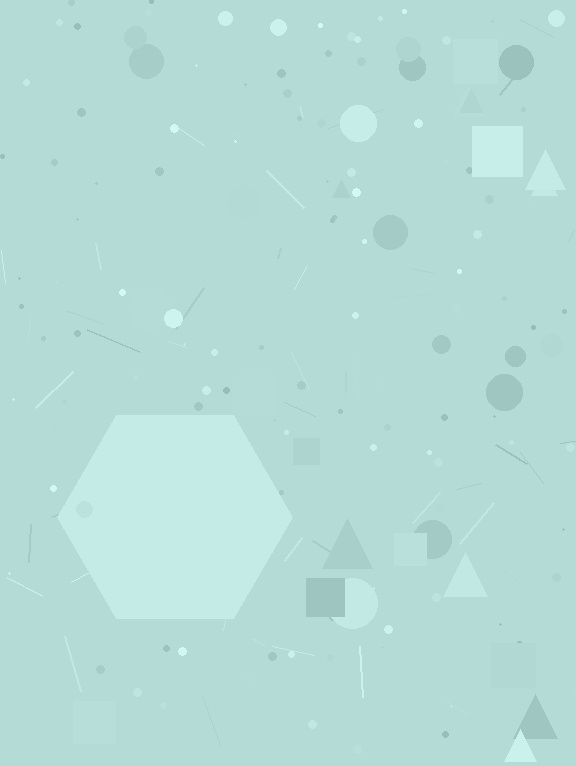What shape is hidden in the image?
A hexagon is hidden in the image.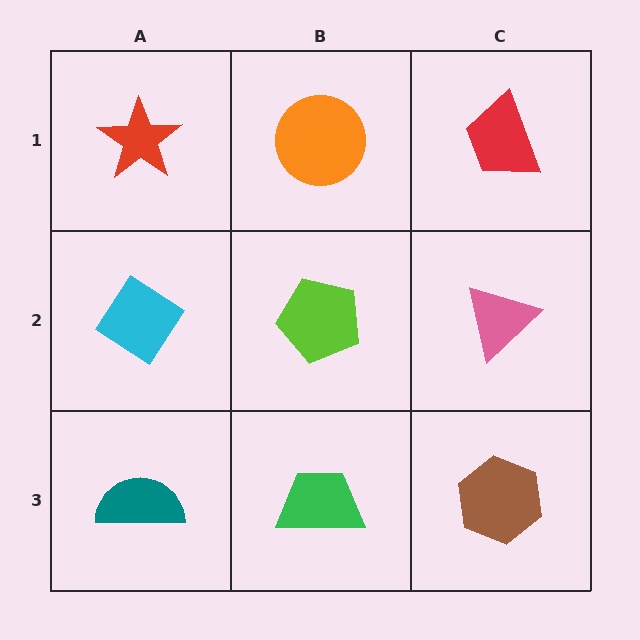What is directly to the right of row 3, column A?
A green trapezoid.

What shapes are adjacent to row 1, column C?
A pink triangle (row 2, column C), an orange circle (row 1, column B).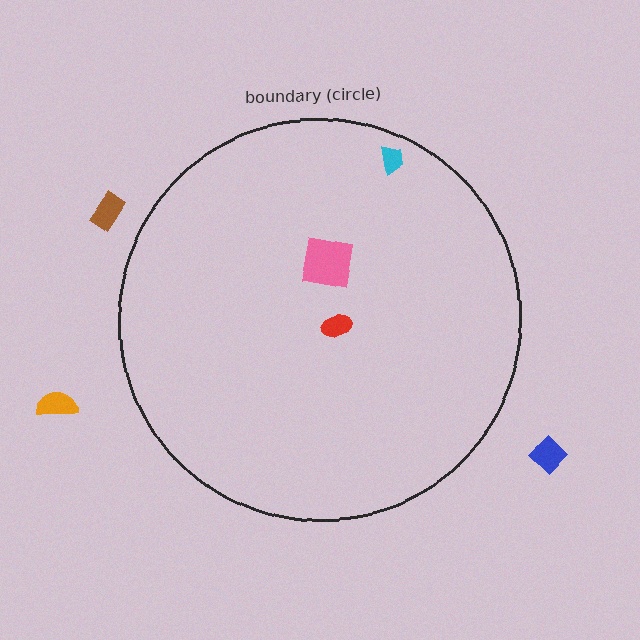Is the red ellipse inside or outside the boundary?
Inside.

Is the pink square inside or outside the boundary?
Inside.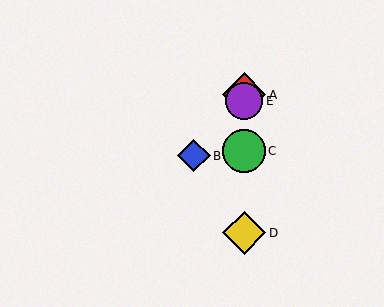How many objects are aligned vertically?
4 objects (A, C, D, E) are aligned vertically.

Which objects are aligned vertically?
Objects A, C, D, E are aligned vertically.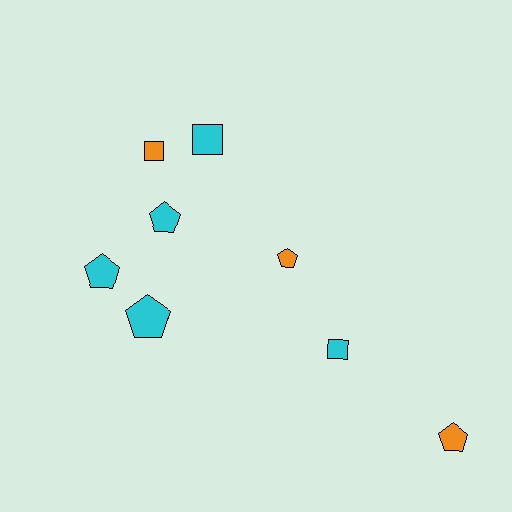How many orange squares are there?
There is 1 orange square.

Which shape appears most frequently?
Pentagon, with 5 objects.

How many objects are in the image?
There are 8 objects.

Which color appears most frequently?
Cyan, with 5 objects.